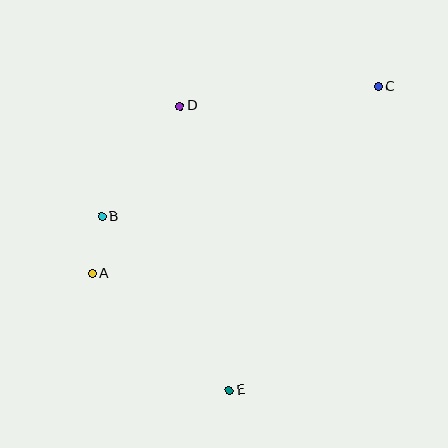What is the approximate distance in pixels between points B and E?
The distance between B and E is approximately 215 pixels.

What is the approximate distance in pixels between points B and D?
The distance between B and D is approximately 135 pixels.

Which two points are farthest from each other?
Points A and C are farthest from each other.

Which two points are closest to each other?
Points A and B are closest to each other.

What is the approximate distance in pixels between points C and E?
The distance between C and E is approximately 338 pixels.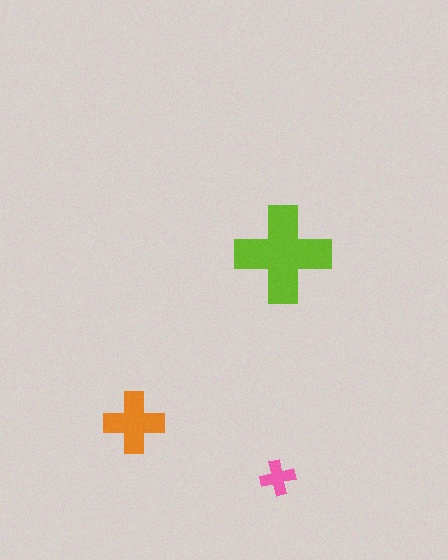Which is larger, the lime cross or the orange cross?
The lime one.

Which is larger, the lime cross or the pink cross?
The lime one.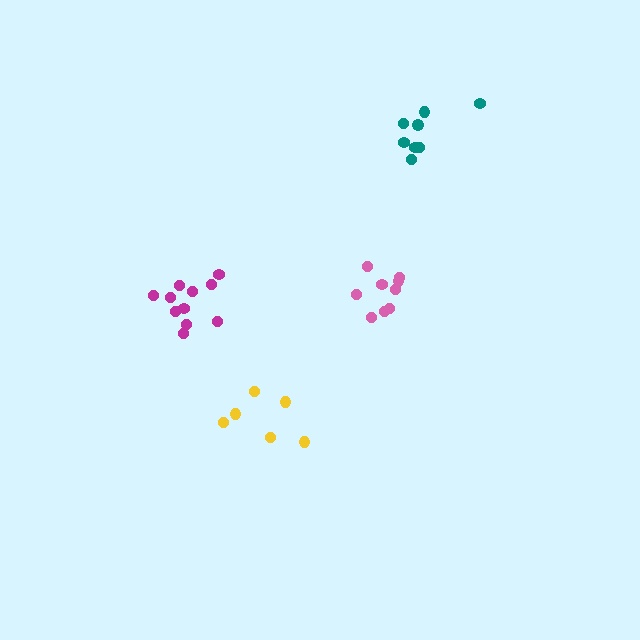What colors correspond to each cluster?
The clusters are colored: yellow, pink, magenta, teal.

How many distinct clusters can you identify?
There are 4 distinct clusters.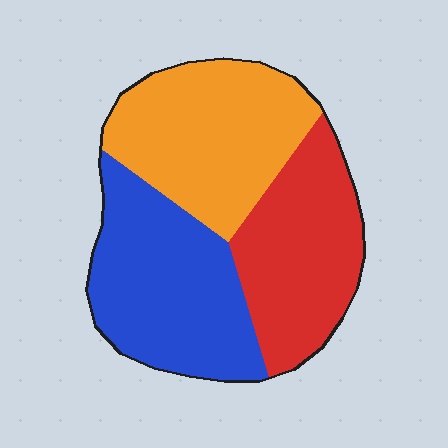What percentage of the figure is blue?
Blue covers 35% of the figure.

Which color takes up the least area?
Red, at roughly 30%.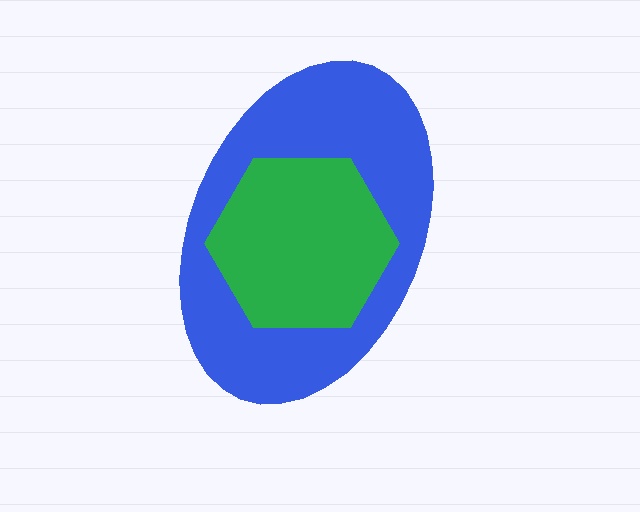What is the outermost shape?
The blue ellipse.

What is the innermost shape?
The green hexagon.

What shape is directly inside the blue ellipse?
The green hexagon.